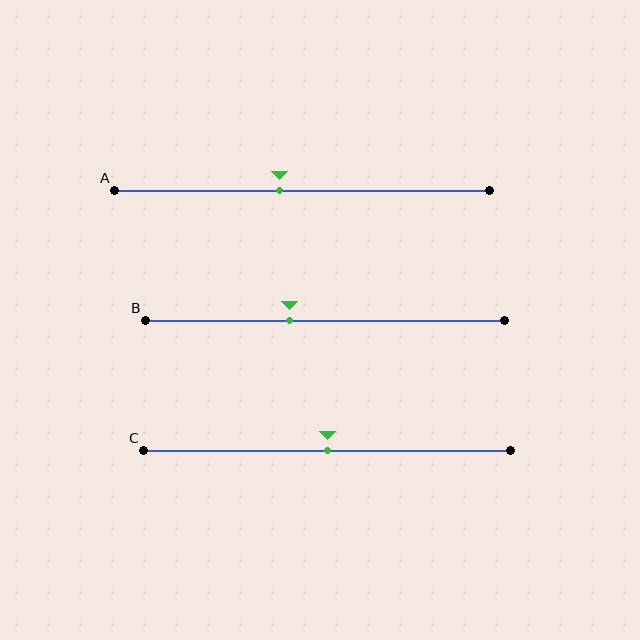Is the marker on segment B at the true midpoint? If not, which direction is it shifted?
No, the marker on segment B is shifted to the left by about 10% of the segment length.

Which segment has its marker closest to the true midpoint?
Segment C has its marker closest to the true midpoint.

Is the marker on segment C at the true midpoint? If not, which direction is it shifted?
Yes, the marker on segment C is at the true midpoint.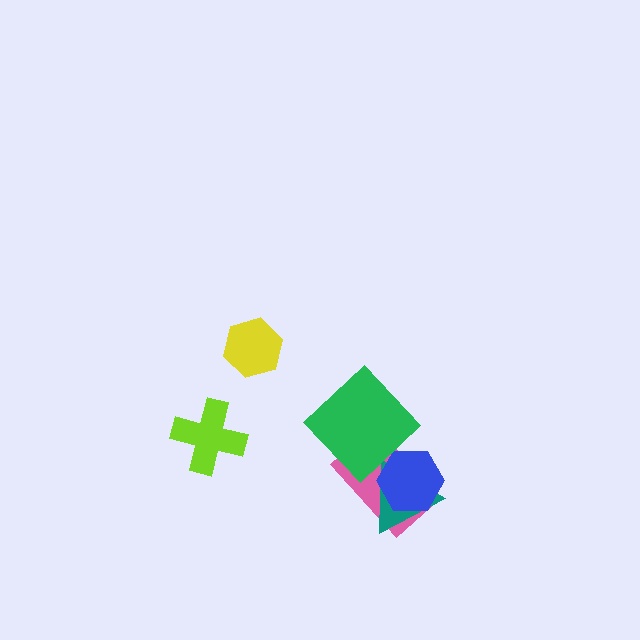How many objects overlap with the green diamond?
1 object overlaps with the green diamond.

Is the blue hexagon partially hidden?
No, no other shape covers it.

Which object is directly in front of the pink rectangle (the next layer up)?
The teal triangle is directly in front of the pink rectangle.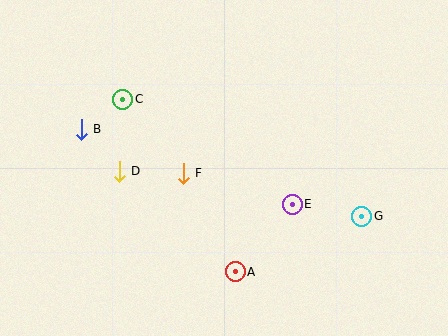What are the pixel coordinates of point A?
Point A is at (235, 272).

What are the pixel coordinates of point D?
Point D is at (119, 171).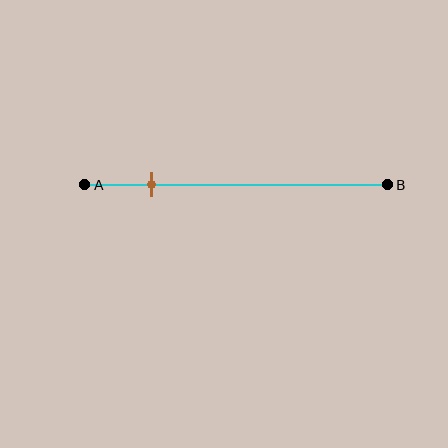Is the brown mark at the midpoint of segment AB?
No, the mark is at about 20% from A, not at the 50% midpoint.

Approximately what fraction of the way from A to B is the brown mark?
The brown mark is approximately 20% of the way from A to B.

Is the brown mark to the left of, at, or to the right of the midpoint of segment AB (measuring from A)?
The brown mark is to the left of the midpoint of segment AB.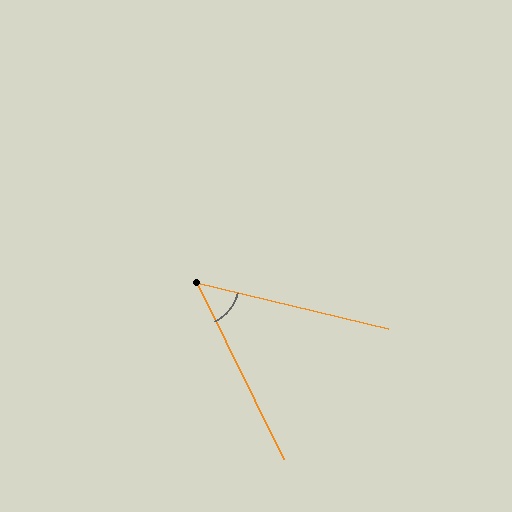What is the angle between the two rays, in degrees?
Approximately 50 degrees.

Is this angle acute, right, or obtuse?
It is acute.